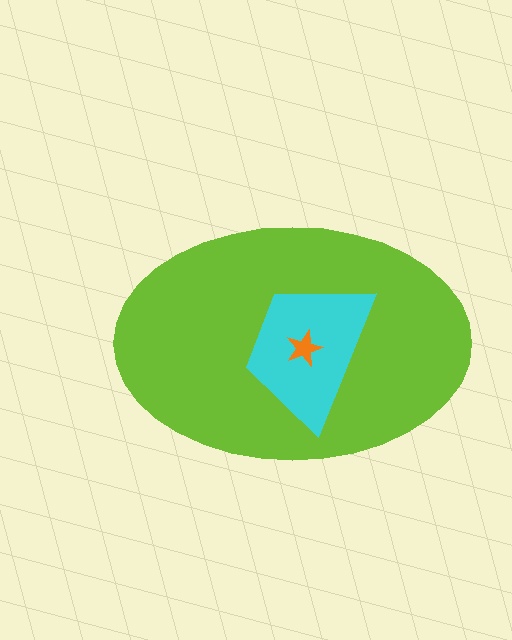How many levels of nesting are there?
3.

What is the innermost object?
The orange star.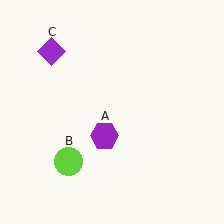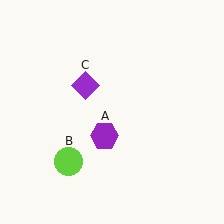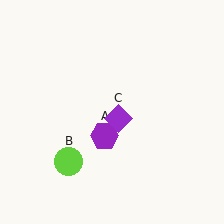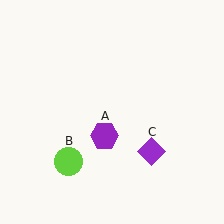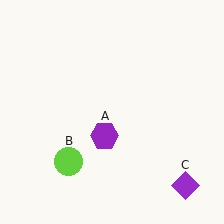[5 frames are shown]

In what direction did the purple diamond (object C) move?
The purple diamond (object C) moved down and to the right.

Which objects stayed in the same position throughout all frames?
Purple hexagon (object A) and lime circle (object B) remained stationary.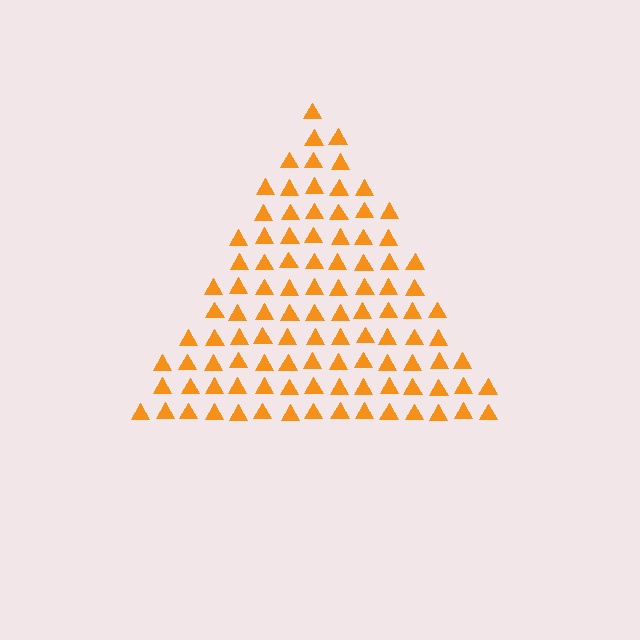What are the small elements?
The small elements are triangles.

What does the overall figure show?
The overall figure shows a triangle.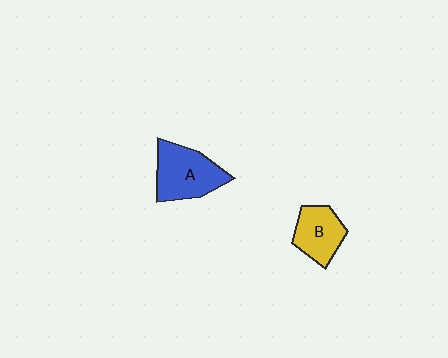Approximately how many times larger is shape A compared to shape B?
Approximately 1.4 times.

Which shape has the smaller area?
Shape B (yellow).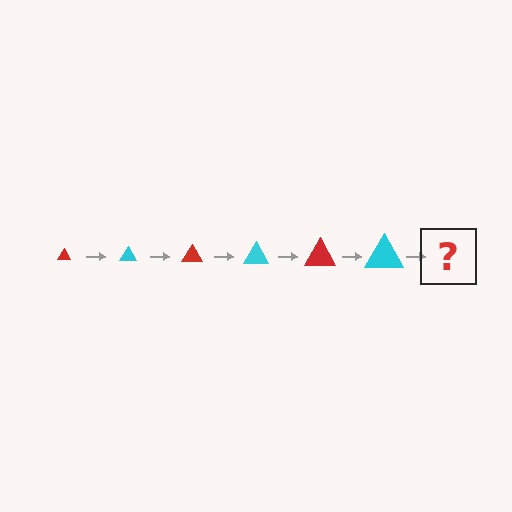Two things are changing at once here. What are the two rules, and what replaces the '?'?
The two rules are that the triangle grows larger each step and the color cycles through red and cyan. The '?' should be a red triangle, larger than the previous one.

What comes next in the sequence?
The next element should be a red triangle, larger than the previous one.